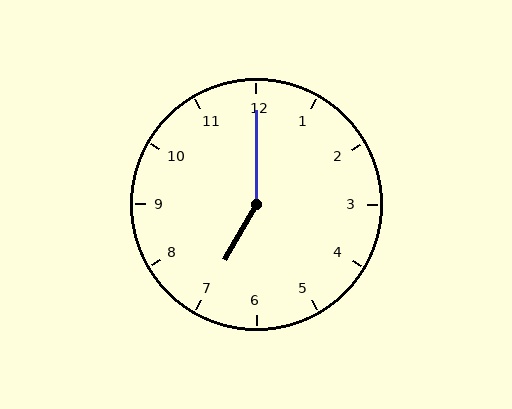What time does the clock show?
7:00.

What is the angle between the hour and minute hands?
Approximately 150 degrees.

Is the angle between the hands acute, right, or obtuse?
It is obtuse.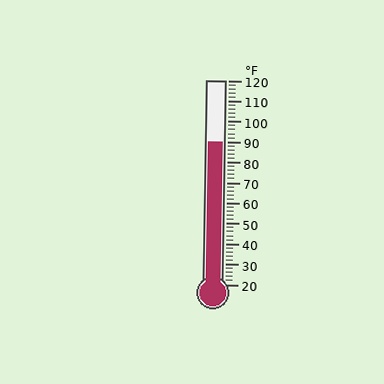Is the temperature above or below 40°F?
The temperature is above 40°F.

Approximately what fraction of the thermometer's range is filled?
The thermometer is filled to approximately 70% of its range.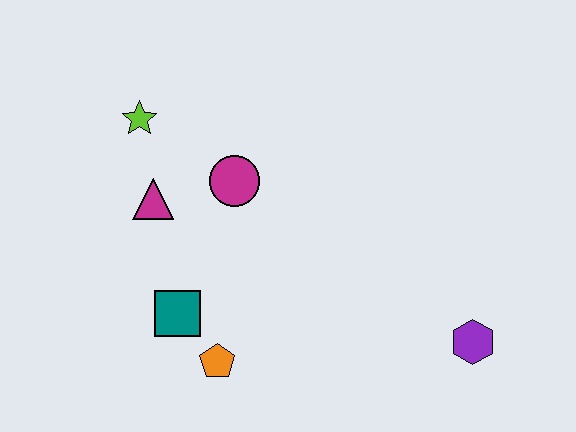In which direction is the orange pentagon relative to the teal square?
The orange pentagon is below the teal square.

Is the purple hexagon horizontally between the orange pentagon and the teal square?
No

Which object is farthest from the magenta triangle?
The purple hexagon is farthest from the magenta triangle.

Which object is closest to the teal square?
The orange pentagon is closest to the teal square.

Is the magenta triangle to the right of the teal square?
No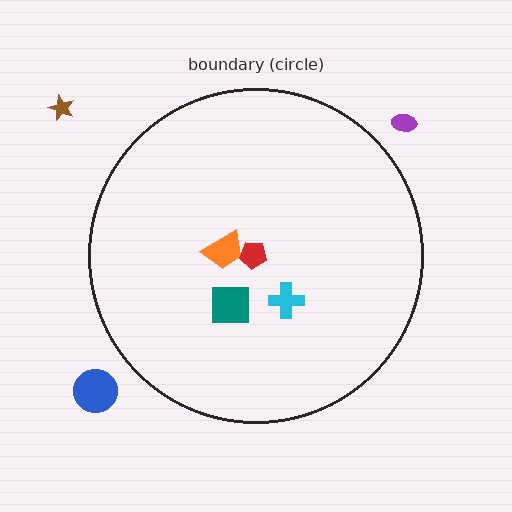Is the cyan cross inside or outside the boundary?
Inside.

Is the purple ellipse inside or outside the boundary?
Outside.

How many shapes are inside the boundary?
4 inside, 3 outside.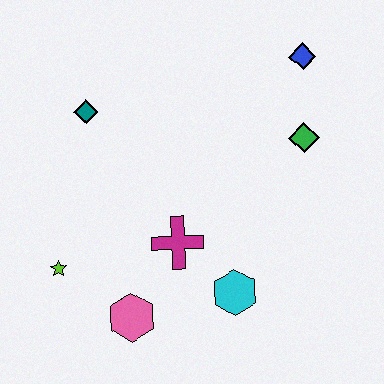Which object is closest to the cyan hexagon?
The magenta cross is closest to the cyan hexagon.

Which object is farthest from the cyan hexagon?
The blue diamond is farthest from the cyan hexagon.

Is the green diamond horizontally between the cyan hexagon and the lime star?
No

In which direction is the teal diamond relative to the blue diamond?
The teal diamond is to the left of the blue diamond.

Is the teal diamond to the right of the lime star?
Yes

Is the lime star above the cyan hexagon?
Yes